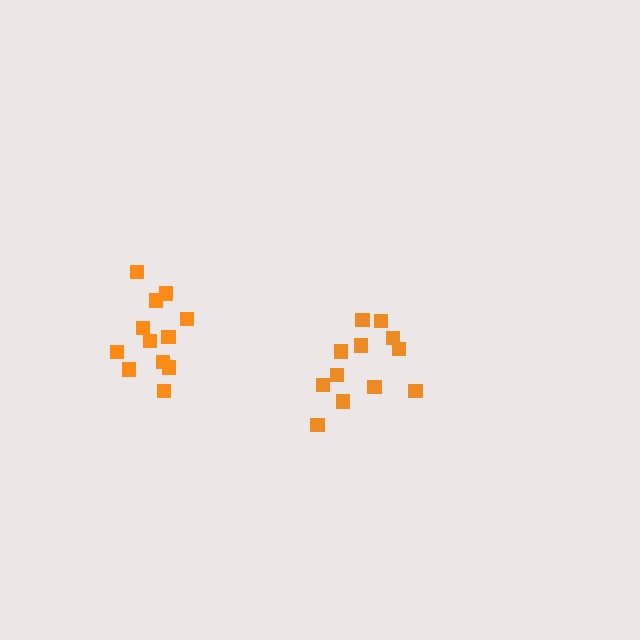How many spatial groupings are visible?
There are 2 spatial groupings.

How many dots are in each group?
Group 1: 12 dots, Group 2: 12 dots (24 total).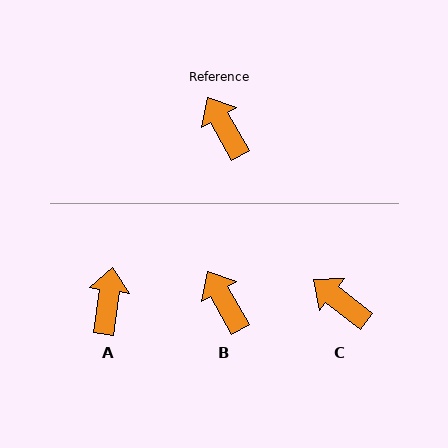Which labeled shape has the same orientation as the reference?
B.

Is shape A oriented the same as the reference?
No, it is off by about 37 degrees.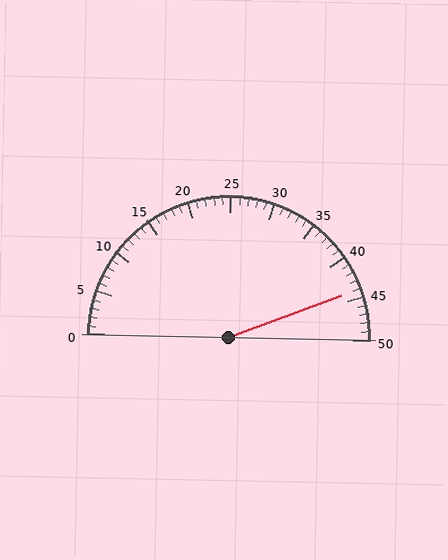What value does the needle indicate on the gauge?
The needle indicates approximately 44.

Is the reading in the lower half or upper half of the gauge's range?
The reading is in the upper half of the range (0 to 50).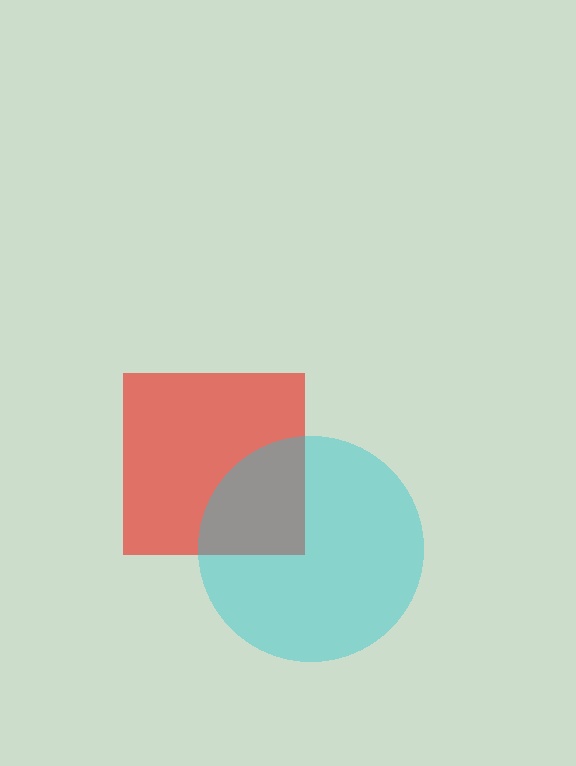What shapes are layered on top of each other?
The layered shapes are: a red square, a cyan circle.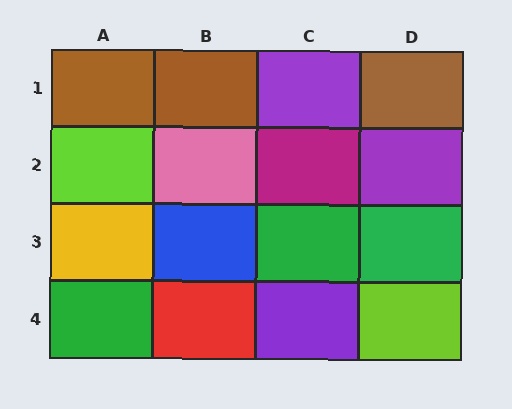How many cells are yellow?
1 cell is yellow.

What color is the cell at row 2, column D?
Purple.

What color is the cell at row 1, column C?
Purple.